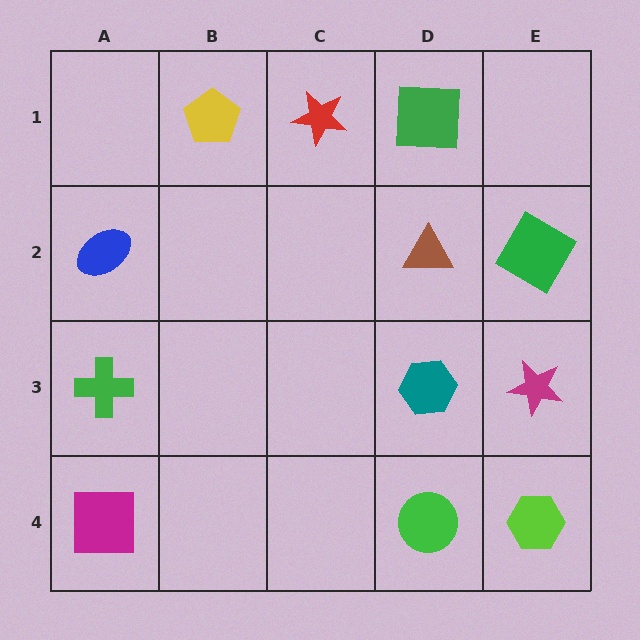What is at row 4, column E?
A lime hexagon.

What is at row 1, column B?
A yellow pentagon.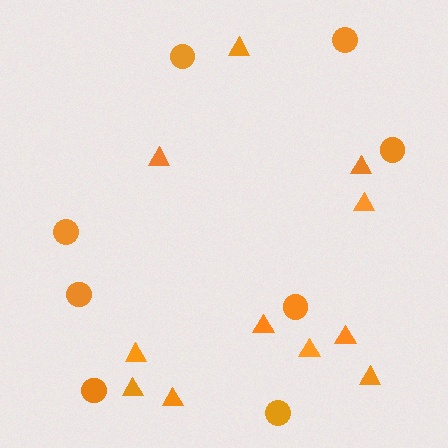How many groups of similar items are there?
There are 2 groups: one group of triangles (11) and one group of circles (8).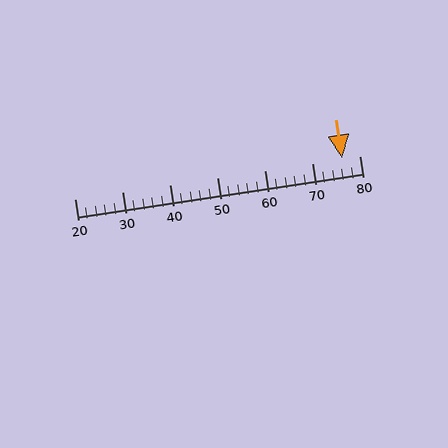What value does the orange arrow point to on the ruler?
The orange arrow points to approximately 76.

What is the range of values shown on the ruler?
The ruler shows values from 20 to 80.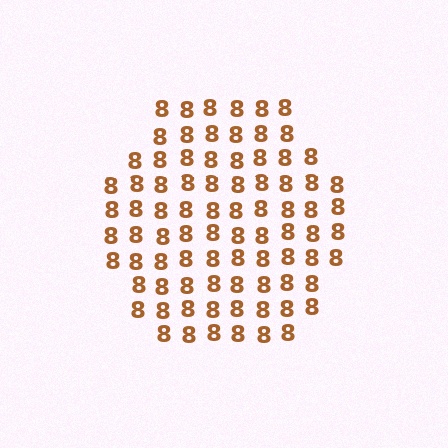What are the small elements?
The small elements are digit 8's.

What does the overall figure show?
The overall figure shows a hexagon.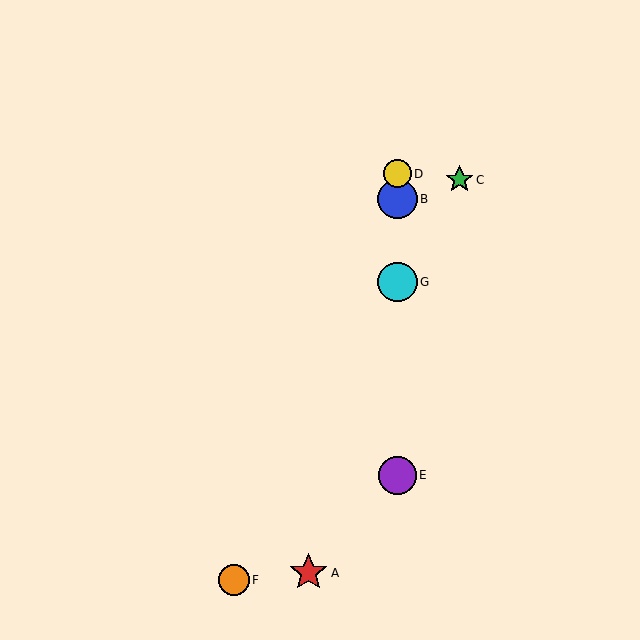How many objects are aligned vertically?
4 objects (B, D, E, G) are aligned vertically.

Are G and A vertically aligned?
No, G is at x≈397 and A is at x≈309.